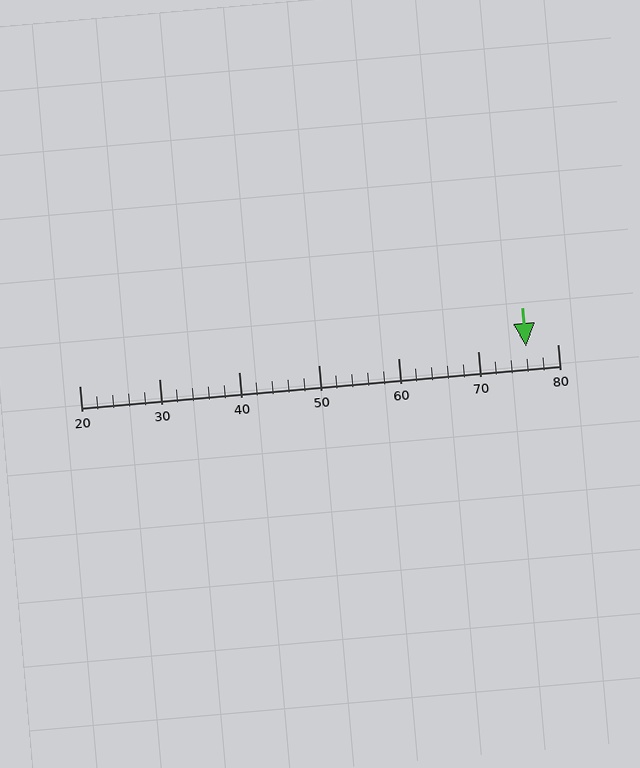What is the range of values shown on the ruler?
The ruler shows values from 20 to 80.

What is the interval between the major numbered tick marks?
The major tick marks are spaced 10 units apart.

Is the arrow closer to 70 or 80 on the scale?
The arrow is closer to 80.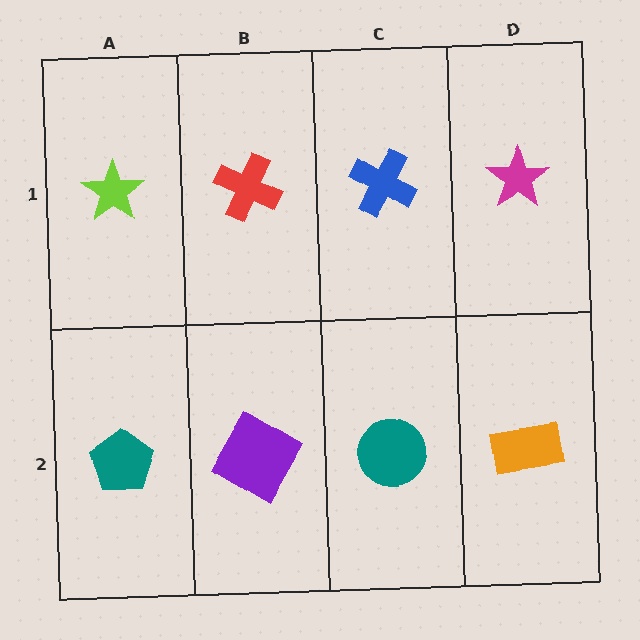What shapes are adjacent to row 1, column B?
A purple diamond (row 2, column B), a lime star (row 1, column A), a blue cross (row 1, column C).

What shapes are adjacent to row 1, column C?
A teal circle (row 2, column C), a red cross (row 1, column B), a magenta star (row 1, column D).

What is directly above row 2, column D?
A magenta star.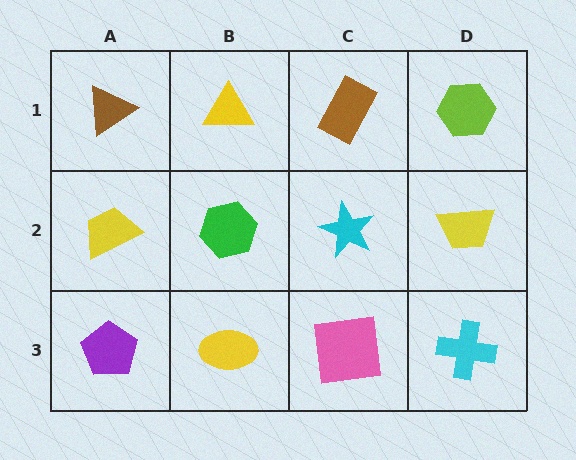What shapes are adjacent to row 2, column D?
A lime hexagon (row 1, column D), a cyan cross (row 3, column D), a cyan star (row 2, column C).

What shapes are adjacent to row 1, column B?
A green hexagon (row 2, column B), a brown triangle (row 1, column A), a brown rectangle (row 1, column C).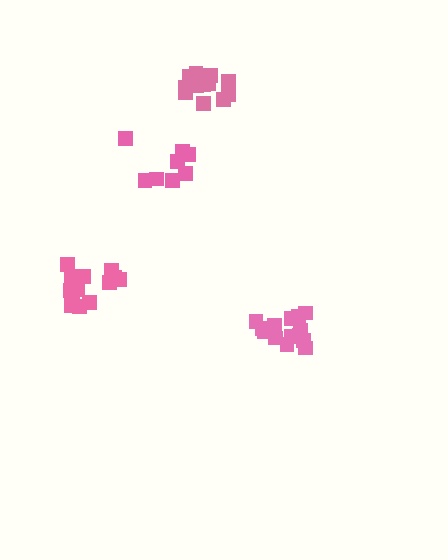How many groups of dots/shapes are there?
There are 4 groups.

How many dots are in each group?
Group 1: 9 dots, Group 2: 13 dots, Group 3: 15 dots, Group 4: 13 dots (50 total).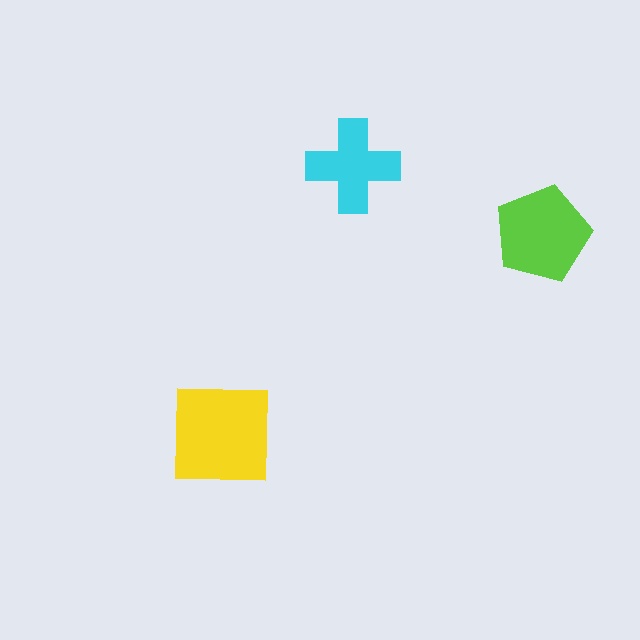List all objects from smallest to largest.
The cyan cross, the lime pentagon, the yellow square.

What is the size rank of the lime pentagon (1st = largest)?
2nd.